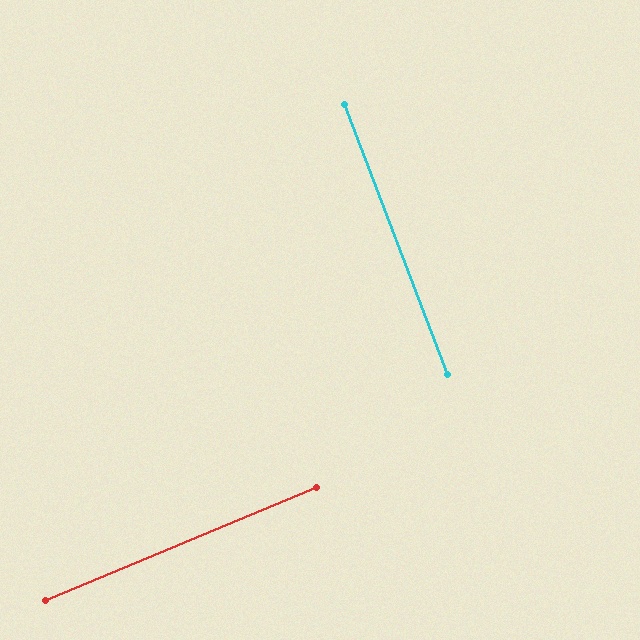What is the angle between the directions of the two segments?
Approximately 88 degrees.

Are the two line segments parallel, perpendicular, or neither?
Perpendicular — they meet at approximately 88°.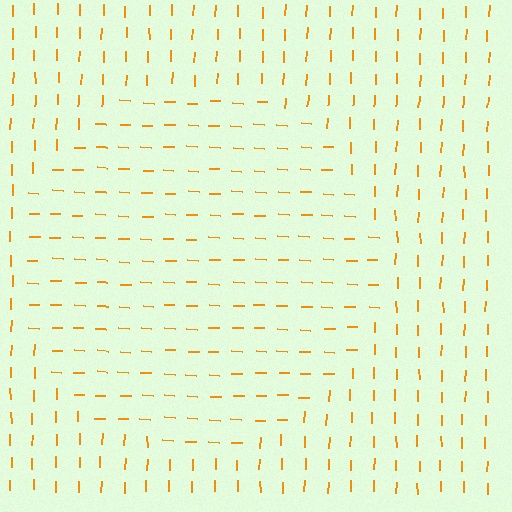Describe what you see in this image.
The image is filled with small orange line segments. A circle region in the image has lines oriented differently from the surrounding lines, creating a visible texture boundary.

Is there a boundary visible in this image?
Yes, there is a texture boundary formed by a change in line orientation.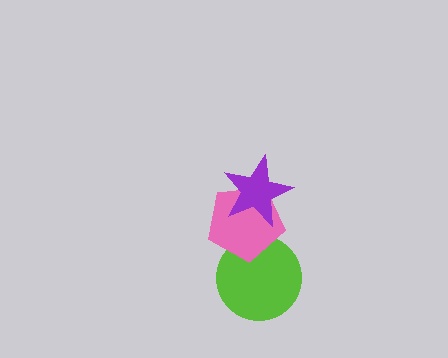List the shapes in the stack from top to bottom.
From top to bottom: the purple star, the pink pentagon, the lime circle.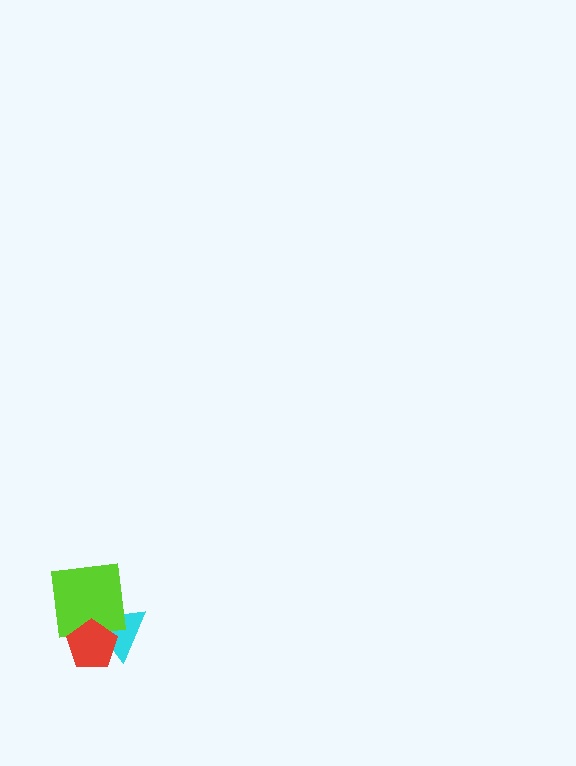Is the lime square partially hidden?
Yes, it is partially covered by another shape.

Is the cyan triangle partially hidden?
Yes, it is partially covered by another shape.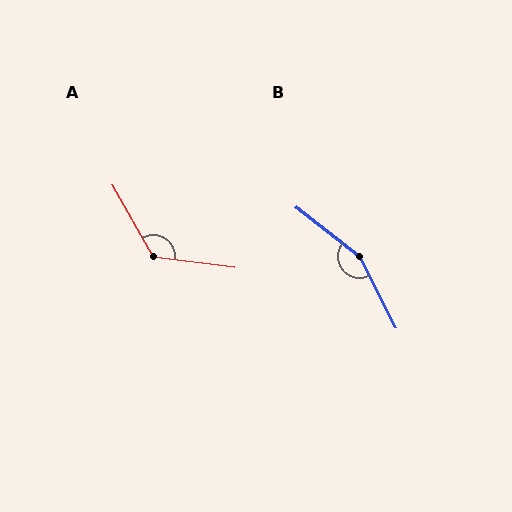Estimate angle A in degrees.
Approximately 127 degrees.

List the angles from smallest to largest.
A (127°), B (155°).